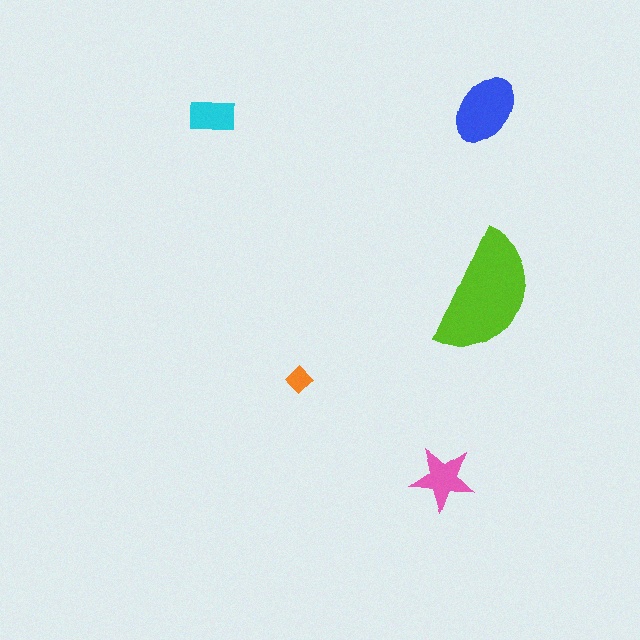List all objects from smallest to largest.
The orange diamond, the cyan rectangle, the pink star, the blue ellipse, the lime semicircle.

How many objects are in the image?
There are 5 objects in the image.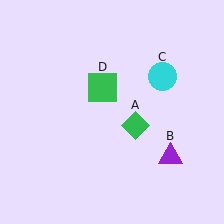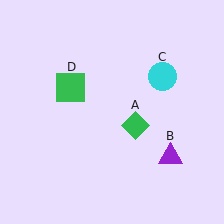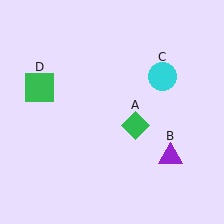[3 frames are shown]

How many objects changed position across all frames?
1 object changed position: green square (object D).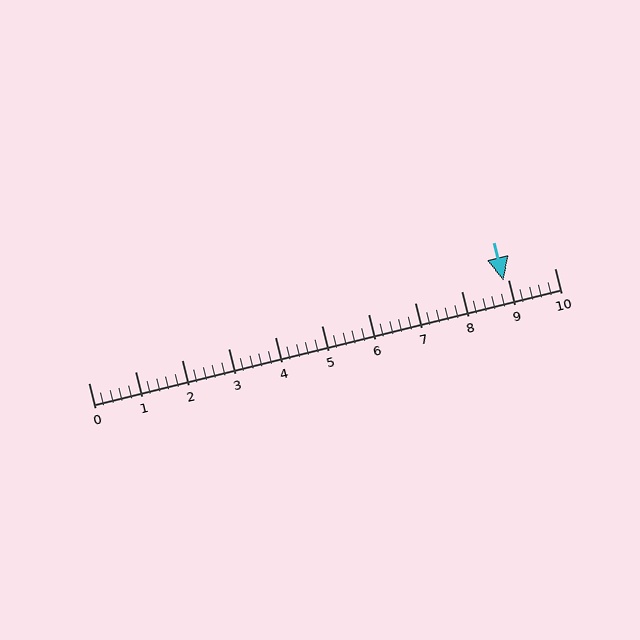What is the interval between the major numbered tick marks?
The major tick marks are spaced 1 units apart.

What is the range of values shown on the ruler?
The ruler shows values from 0 to 10.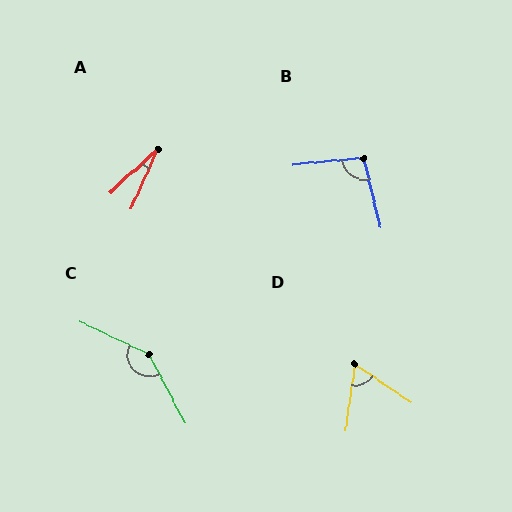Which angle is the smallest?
A, at approximately 23 degrees.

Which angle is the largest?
C, at approximately 143 degrees.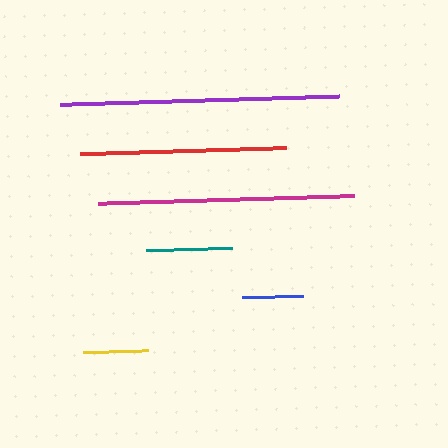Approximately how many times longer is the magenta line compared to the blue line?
The magenta line is approximately 4.2 times the length of the blue line.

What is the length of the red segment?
The red segment is approximately 206 pixels long.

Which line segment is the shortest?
The blue line is the shortest at approximately 61 pixels.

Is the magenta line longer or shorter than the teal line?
The magenta line is longer than the teal line.